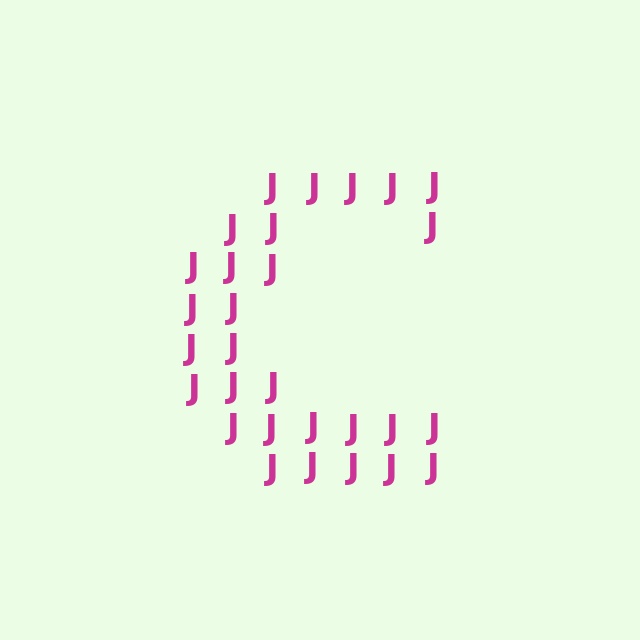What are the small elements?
The small elements are letter J's.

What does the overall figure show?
The overall figure shows the letter C.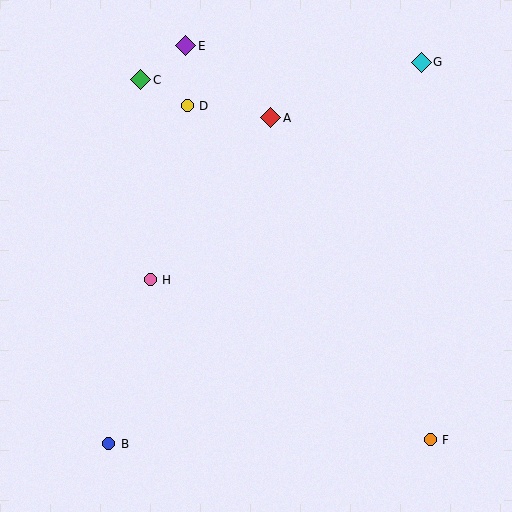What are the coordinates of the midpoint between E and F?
The midpoint between E and F is at (308, 243).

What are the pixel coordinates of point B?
Point B is at (109, 444).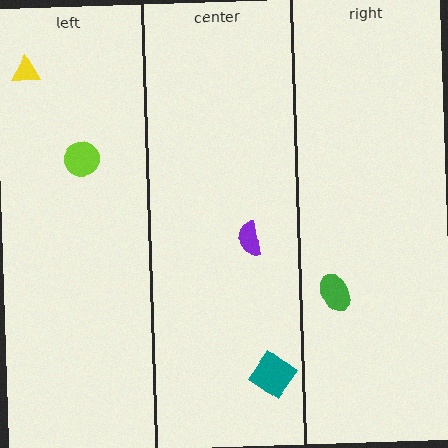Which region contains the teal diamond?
The center region.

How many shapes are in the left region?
2.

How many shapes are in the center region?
2.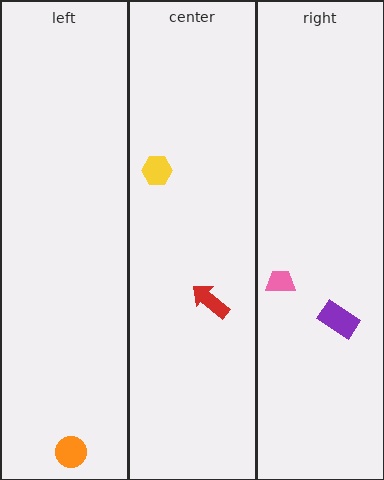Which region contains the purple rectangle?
The right region.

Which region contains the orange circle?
The left region.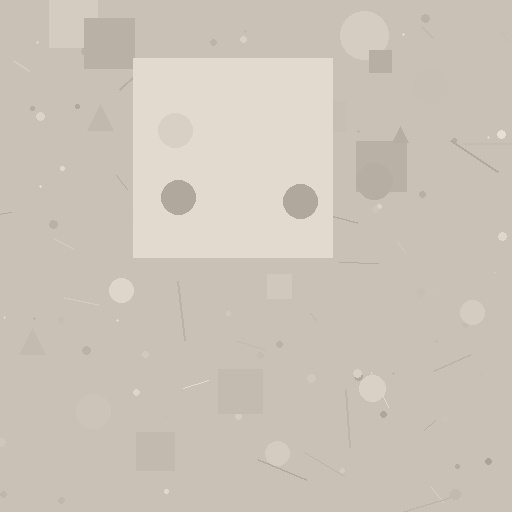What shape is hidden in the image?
A square is hidden in the image.